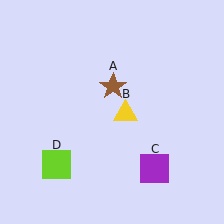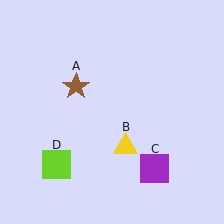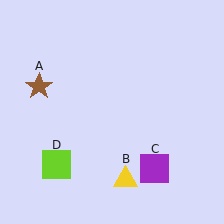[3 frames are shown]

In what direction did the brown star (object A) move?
The brown star (object A) moved left.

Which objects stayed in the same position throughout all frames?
Purple square (object C) and lime square (object D) remained stationary.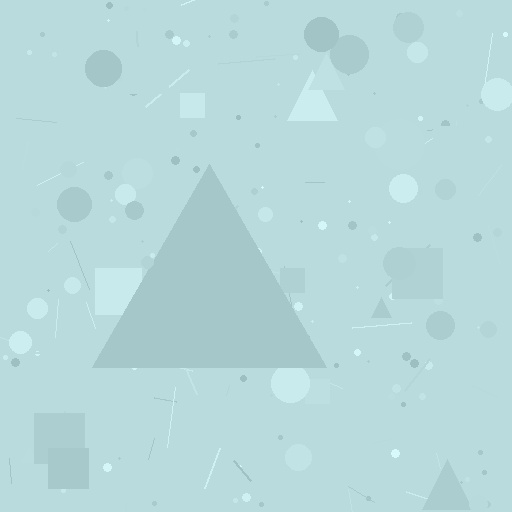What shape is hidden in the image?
A triangle is hidden in the image.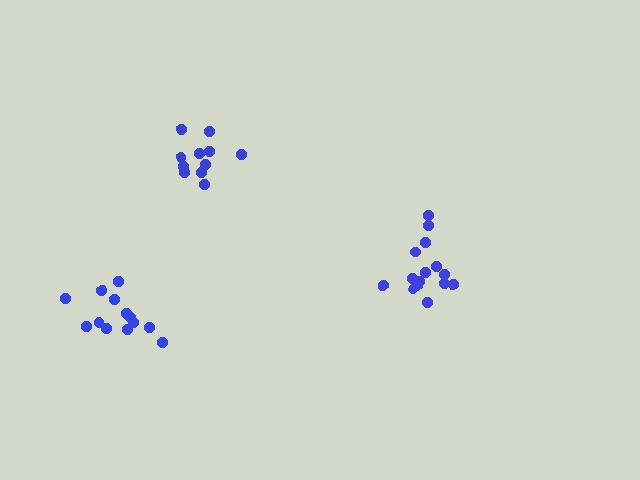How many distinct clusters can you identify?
There are 3 distinct clusters.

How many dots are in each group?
Group 1: 11 dots, Group 2: 15 dots, Group 3: 13 dots (39 total).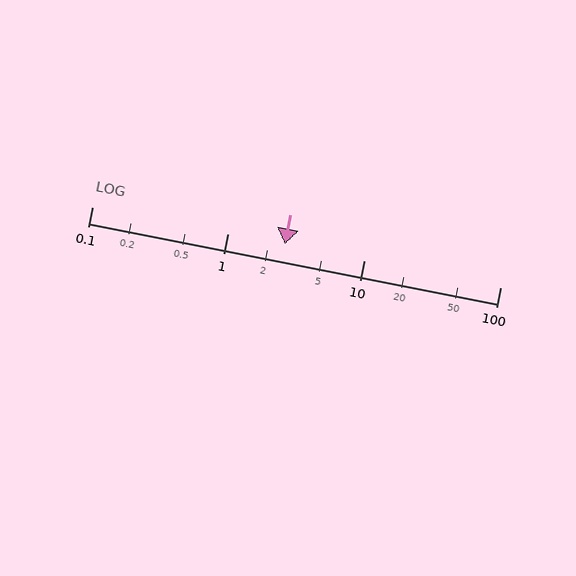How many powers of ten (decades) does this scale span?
The scale spans 3 decades, from 0.1 to 100.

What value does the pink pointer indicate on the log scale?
The pointer indicates approximately 2.6.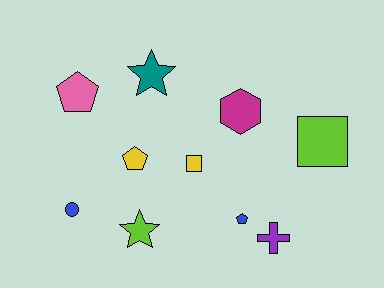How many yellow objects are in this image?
There are 2 yellow objects.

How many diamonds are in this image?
There are no diamonds.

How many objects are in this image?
There are 10 objects.